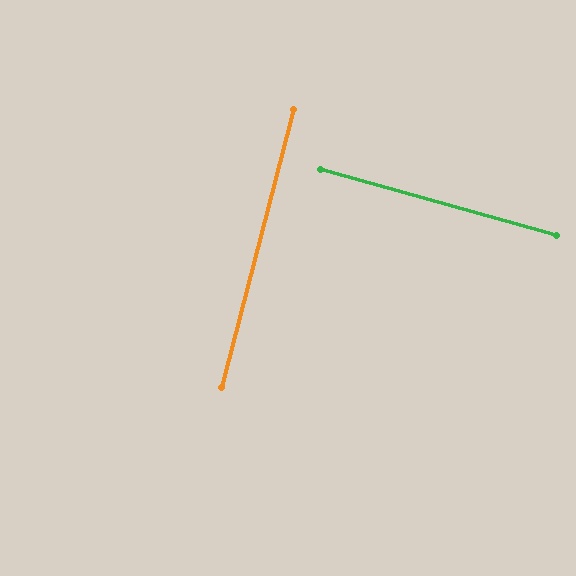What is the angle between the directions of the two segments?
Approximately 89 degrees.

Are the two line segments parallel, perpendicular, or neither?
Perpendicular — they meet at approximately 89°.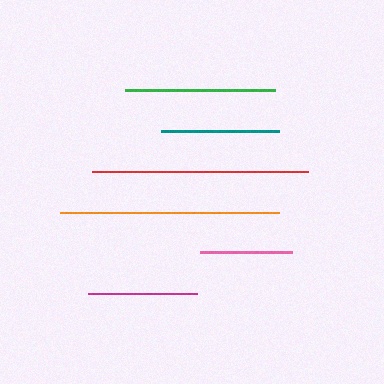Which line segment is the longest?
The orange line is the longest at approximately 218 pixels.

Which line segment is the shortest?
The pink line is the shortest at approximately 92 pixels.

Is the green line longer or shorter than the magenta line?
The green line is longer than the magenta line.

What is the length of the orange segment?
The orange segment is approximately 218 pixels long.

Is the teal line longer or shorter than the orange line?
The orange line is longer than the teal line.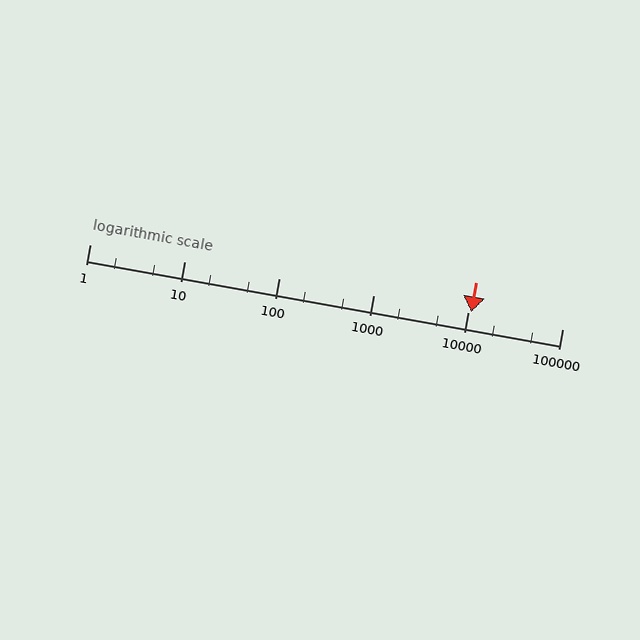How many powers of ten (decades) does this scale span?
The scale spans 5 decades, from 1 to 100000.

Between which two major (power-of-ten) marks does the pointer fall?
The pointer is between 10000 and 100000.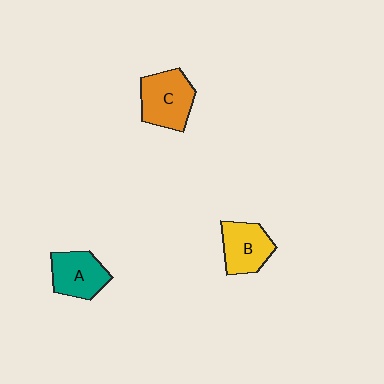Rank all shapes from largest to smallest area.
From largest to smallest: C (orange), B (yellow), A (teal).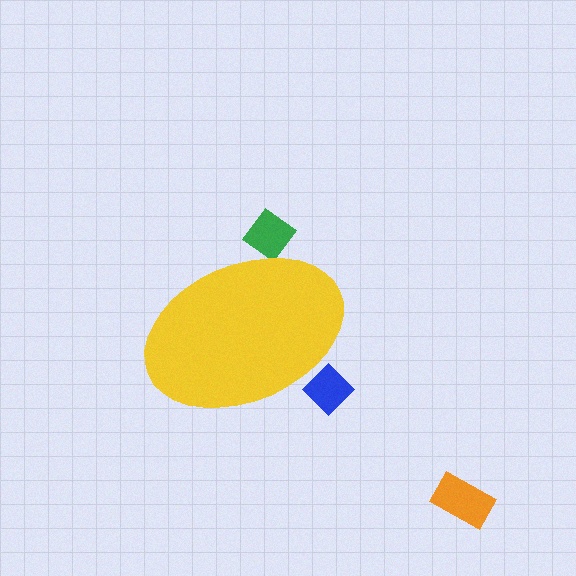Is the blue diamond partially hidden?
Yes, the blue diamond is partially hidden behind the yellow ellipse.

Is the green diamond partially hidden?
Yes, the green diamond is partially hidden behind the yellow ellipse.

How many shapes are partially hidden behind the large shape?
2 shapes are partially hidden.